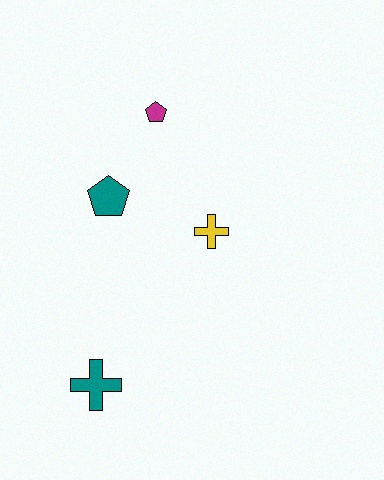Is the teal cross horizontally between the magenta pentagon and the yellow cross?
No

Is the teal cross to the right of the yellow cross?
No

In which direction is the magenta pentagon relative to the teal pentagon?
The magenta pentagon is above the teal pentagon.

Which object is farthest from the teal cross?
The magenta pentagon is farthest from the teal cross.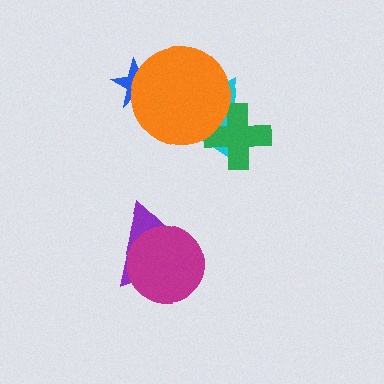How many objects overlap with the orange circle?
3 objects overlap with the orange circle.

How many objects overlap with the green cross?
2 objects overlap with the green cross.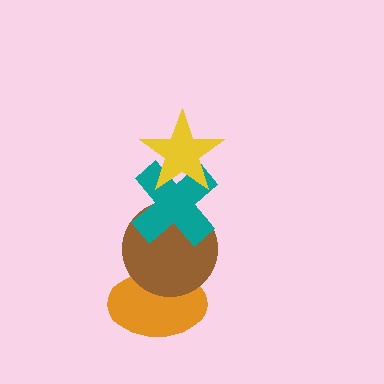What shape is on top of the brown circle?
The teal cross is on top of the brown circle.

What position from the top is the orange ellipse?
The orange ellipse is 4th from the top.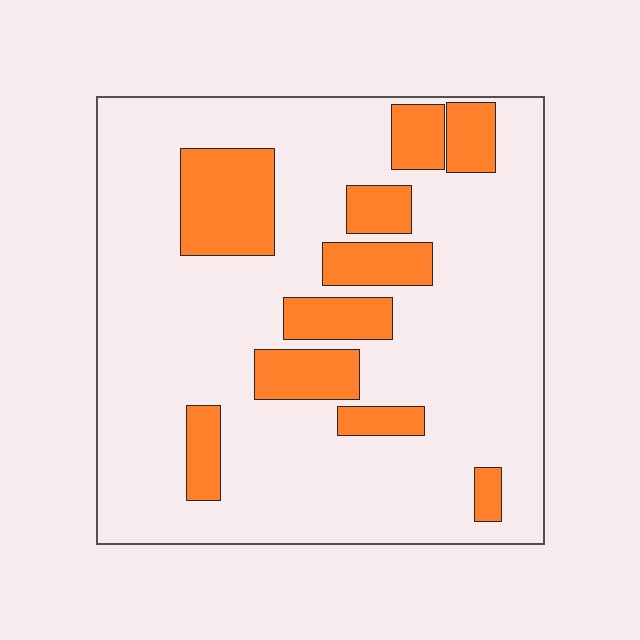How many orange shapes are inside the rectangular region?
10.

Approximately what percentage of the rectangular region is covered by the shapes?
Approximately 20%.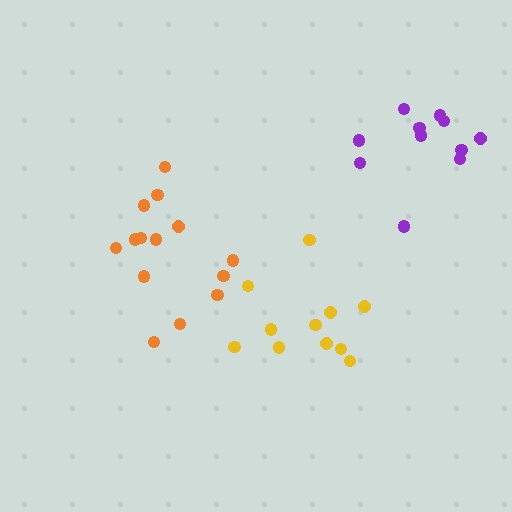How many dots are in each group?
Group 1: 14 dots, Group 2: 11 dots, Group 3: 11 dots (36 total).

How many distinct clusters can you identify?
There are 3 distinct clusters.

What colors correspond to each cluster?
The clusters are colored: orange, yellow, purple.